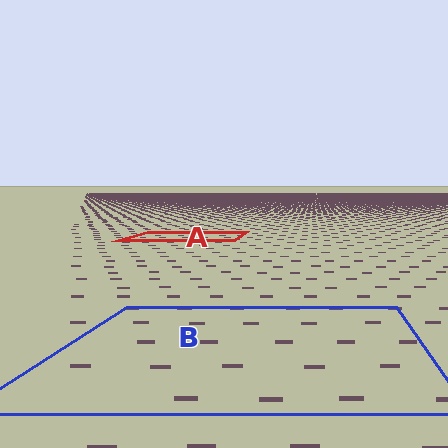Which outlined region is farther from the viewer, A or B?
Region A is farther from the viewer — the texture elements inside it appear smaller and more densely packed.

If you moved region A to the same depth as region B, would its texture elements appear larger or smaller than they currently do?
They would appear larger. At a closer depth, the same texture elements are projected at a bigger on-screen size.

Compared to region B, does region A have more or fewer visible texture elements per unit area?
Region A has more texture elements per unit area — they are packed more densely because it is farther away.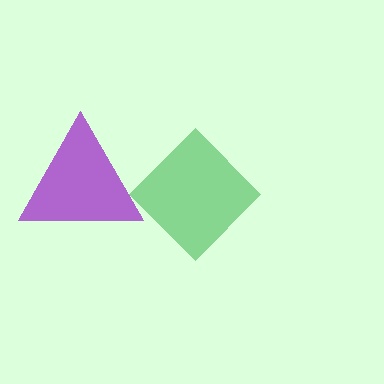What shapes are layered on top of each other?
The layered shapes are: a purple triangle, a green diamond.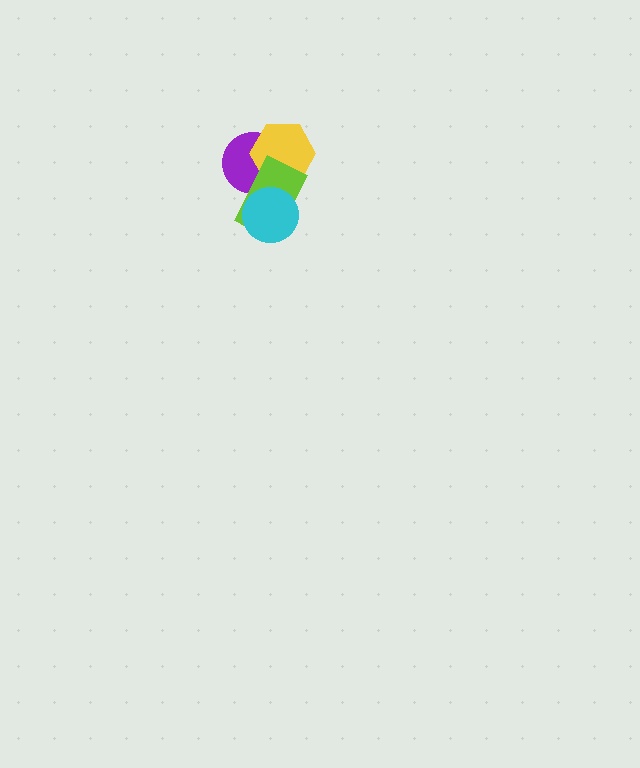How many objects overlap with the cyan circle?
1 object overlaps with the cyan circle.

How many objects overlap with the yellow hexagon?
2 objects overlap with the yellow hexagon.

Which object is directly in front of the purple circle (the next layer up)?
The yellow hexagon is directly in front of the purple circle.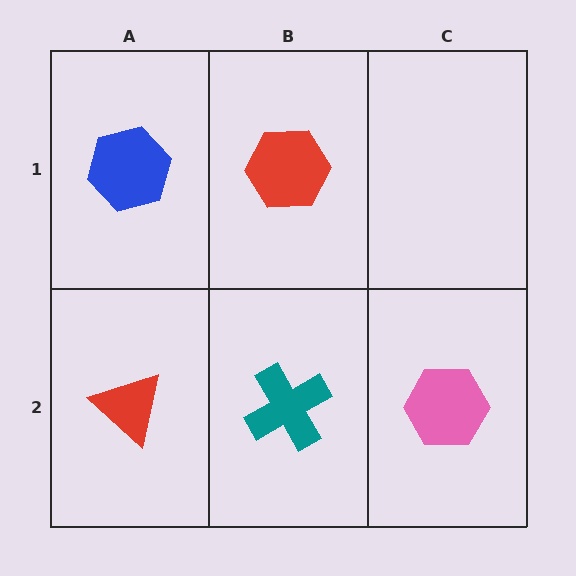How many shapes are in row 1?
2 shapes.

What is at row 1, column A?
A blue hexagon.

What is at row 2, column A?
A red triangle.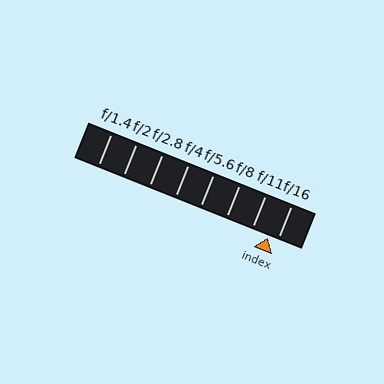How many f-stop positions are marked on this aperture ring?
There are 8 f-stop positions marked.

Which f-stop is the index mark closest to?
The index mark is closest to f/16.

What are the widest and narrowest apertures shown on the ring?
The widest aperture shown is f/1.4 and the narrowest is f/16.